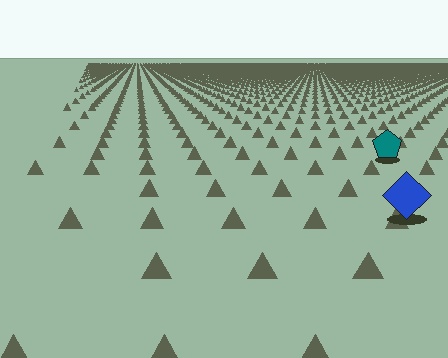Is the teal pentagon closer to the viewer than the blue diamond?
No. The blue diamond is closer — you can tell from the texture gradient: the ground texture is coarser near it.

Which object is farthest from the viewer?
The teal pentagon is farthest from the viewer. It appears smaller and the ground texture around it is denser.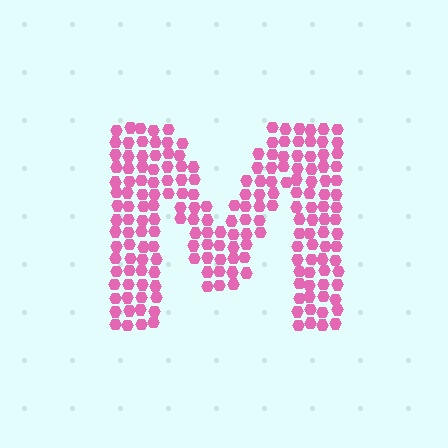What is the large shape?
The large shape is the letter M.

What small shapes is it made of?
It is made of small hexagons.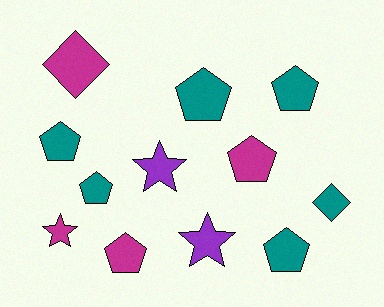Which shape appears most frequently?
Pentagon, with 7 objects.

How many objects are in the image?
There are 12 objects.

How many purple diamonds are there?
There are no purple diamonds.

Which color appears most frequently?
Teal, with 6 objects.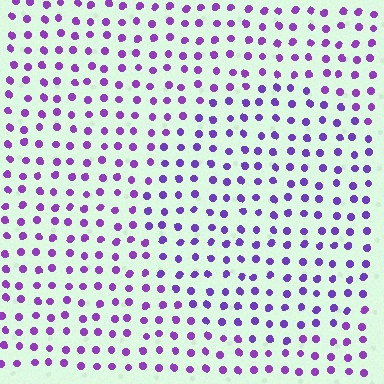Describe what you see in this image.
The image is filled with small purple elements in a uniform arrangement. A circle-shaped region is visible where the elements are tinted to a slightly different hue, forming a subtle color boundary.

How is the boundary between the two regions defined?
The boundary is defined purely by a slight shift in hue (about 17 degrees). Spacing, size, and orientation are identical on both sides.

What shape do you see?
I see a circle.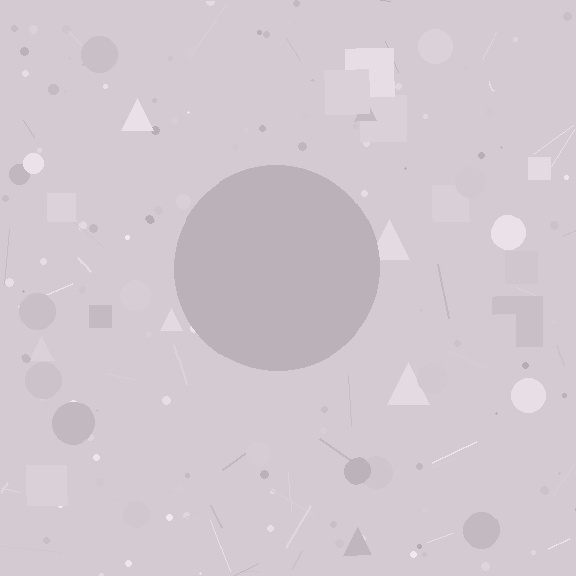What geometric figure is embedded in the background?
A circle is embedded in the background.